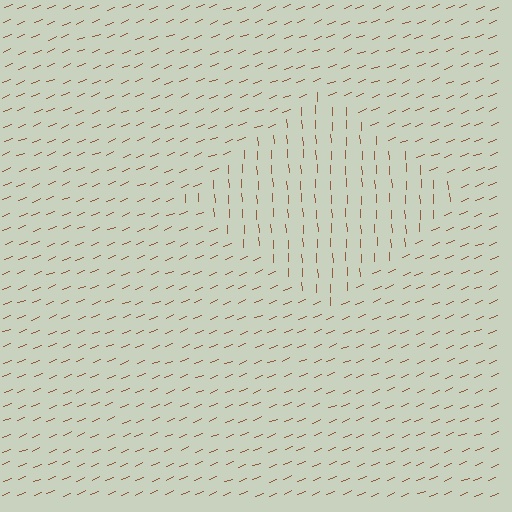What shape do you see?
I see a diamond.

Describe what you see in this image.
The image is filled with small brown line segments. A diamond region in the image has lines oriented differently from the surrounding lines, creating a visible texture boundary.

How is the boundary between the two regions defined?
The boundary is defined purely by a change in line orientation (approximately 71 degrees difference). All lines are the same color and thickness.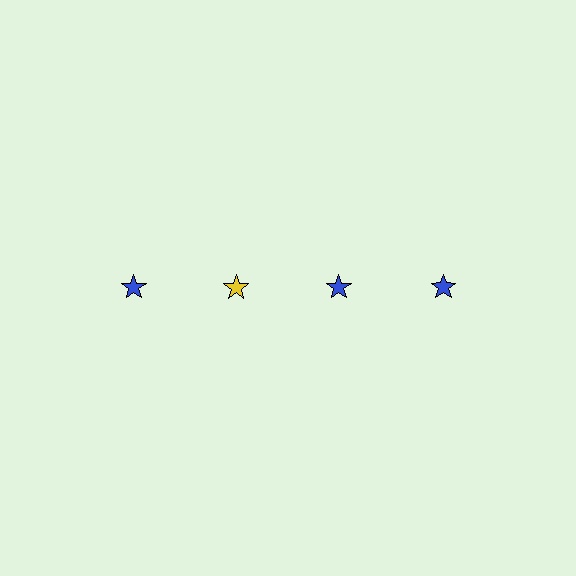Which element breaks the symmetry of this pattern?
The yellow star in the top row, second from left column breaks the symmetry. All other shapes are blue stars.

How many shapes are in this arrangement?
There are 4 shapes arranged in a grid pattern.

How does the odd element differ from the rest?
It has a different color: yellow instead of blue.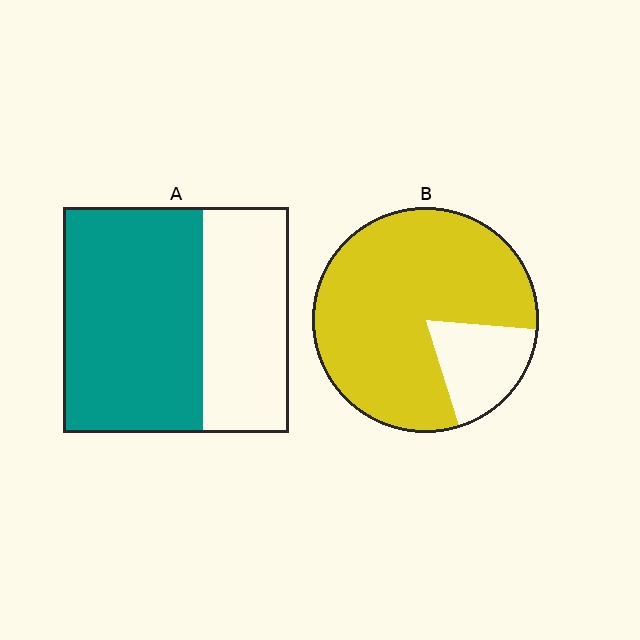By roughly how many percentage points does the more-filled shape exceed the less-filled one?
By roughly 20 percentage points (B over A).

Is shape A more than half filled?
Yes.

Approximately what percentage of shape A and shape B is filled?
A is approximately 60% and B is approximately 80%.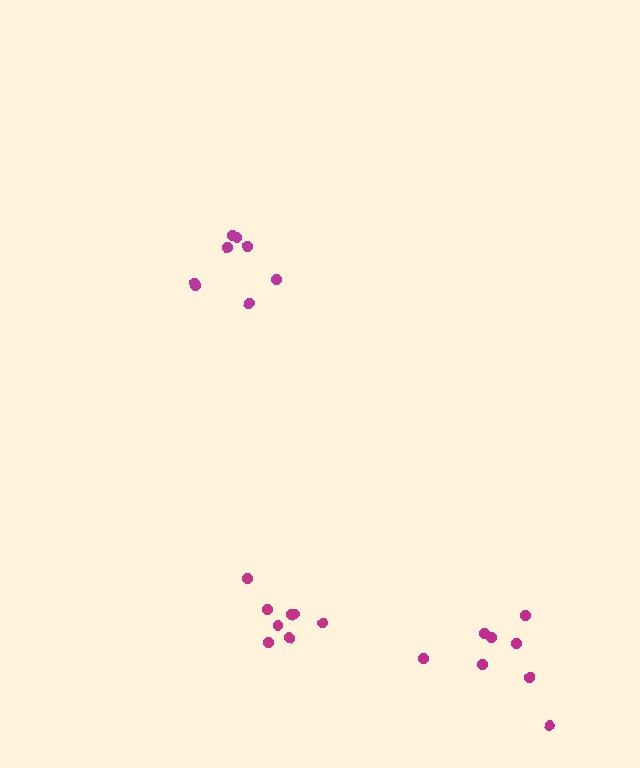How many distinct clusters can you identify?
There are 3 distinct clusters.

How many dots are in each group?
Group 1: 8 dots, Group 2: 8 dots, Group 3: 8 dots (24 total).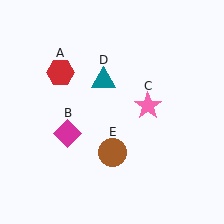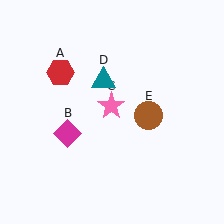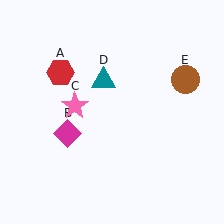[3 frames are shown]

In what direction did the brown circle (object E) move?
The brown circle (object E) moved up and to the right.